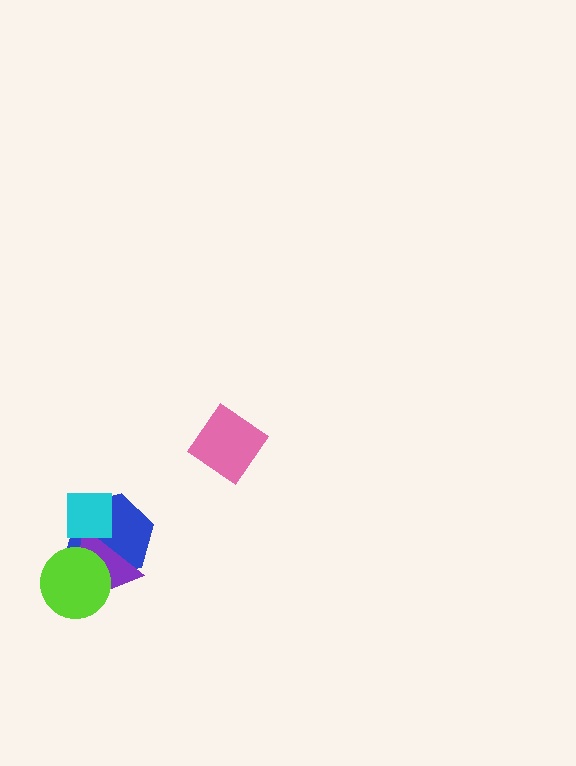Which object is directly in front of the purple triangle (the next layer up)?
The lime circle is directly in front of the purple triangle.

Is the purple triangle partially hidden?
Yes, it is partially covered by another shape.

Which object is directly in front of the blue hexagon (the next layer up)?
The purple triangle is directly in front of the blue hexagon.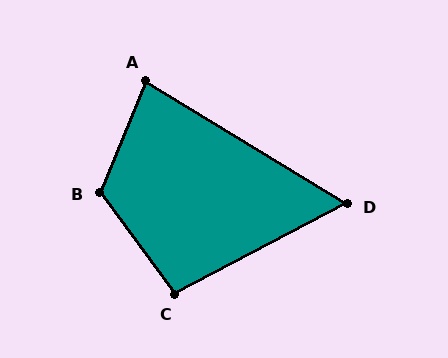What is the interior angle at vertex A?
Approximately 81 degrees (acute).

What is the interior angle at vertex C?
Approximately 99 degrees (obtuse).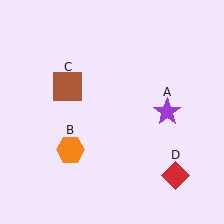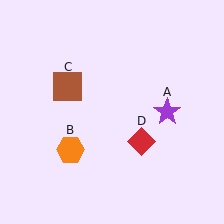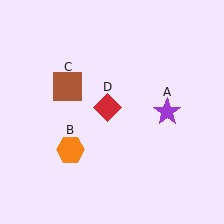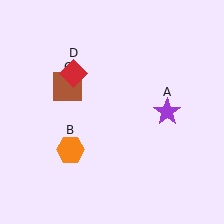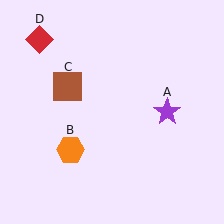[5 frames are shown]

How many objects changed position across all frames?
1 object changed position: red diamond (object D).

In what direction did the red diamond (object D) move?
The red diamond (object D) moved up and to the left.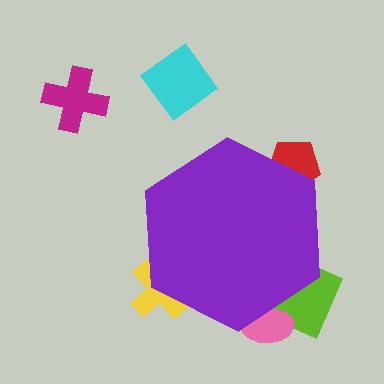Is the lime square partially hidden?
Yes, the lime square is partially hidden behind the purple hexagon.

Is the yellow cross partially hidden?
Yes, the yellow cross is partially hidden behind the purple hexagon.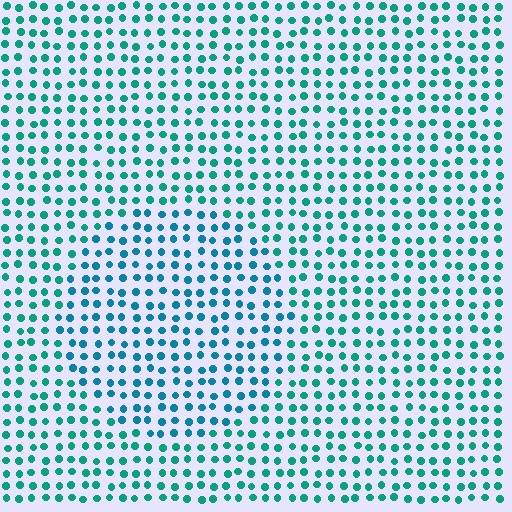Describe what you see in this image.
The image is filled with small teal elements in a uniform arrangement. A circle-shaped region is visible where the elements are tinted to a slightly different hue, forming a subtle color boundary.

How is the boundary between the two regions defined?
The boundary is defined purely by a slight shift in hue (about 27 degrees). Spacing, size, and orientation are identical on both sides.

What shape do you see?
I see a circle.